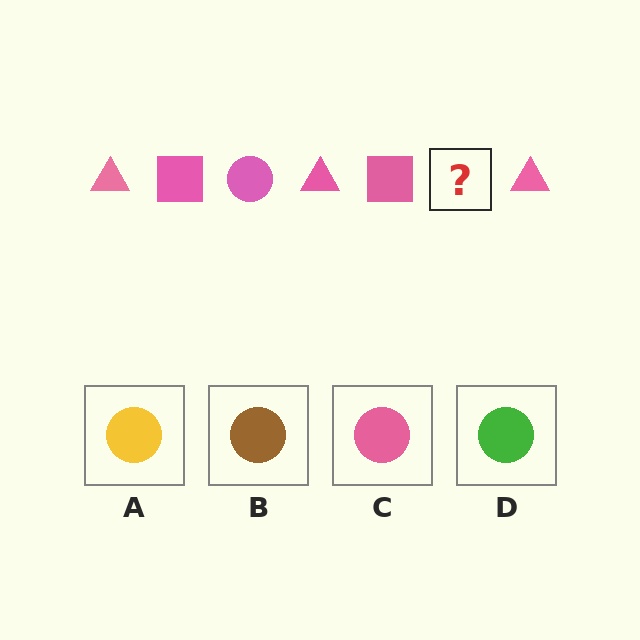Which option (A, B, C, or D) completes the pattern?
C.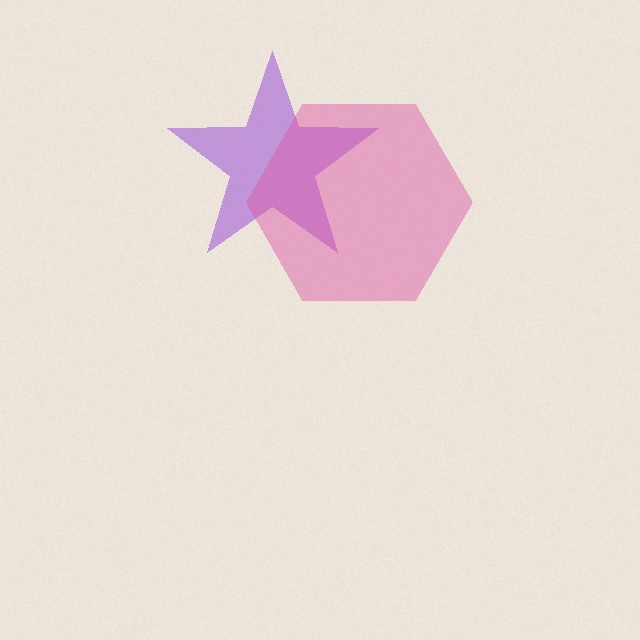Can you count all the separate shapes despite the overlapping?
Yes, there are 2 separate shapes.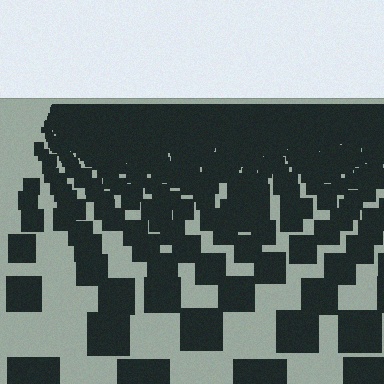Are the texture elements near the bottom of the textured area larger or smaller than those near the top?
Larger. Near the bottom, elements are closer to the viewer and appear at a bigger on-screen size.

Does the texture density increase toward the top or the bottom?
Density increases toward the top.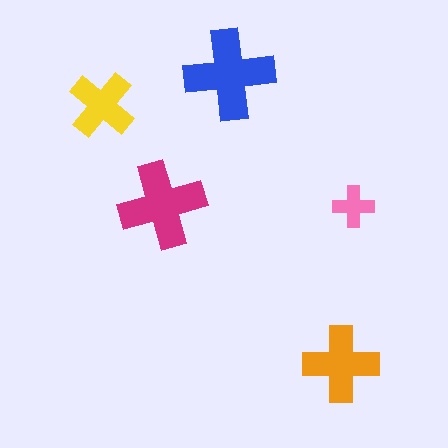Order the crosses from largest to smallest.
the blue one, the magenta one, the orange one, the yellow one, the pink one.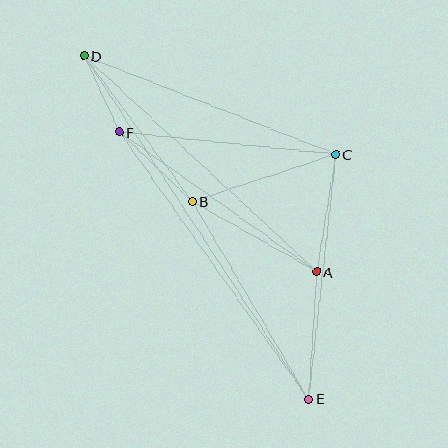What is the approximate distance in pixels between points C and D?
The distance between C and D is approximately 270 pixels.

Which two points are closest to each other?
Points D and F are closest to each other.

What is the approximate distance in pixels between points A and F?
The distance between A and F is approximately 241 pixels.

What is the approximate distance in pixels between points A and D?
The distance between A and D is approximately 318 pixels.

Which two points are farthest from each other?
Points D and E are farthest from each other.